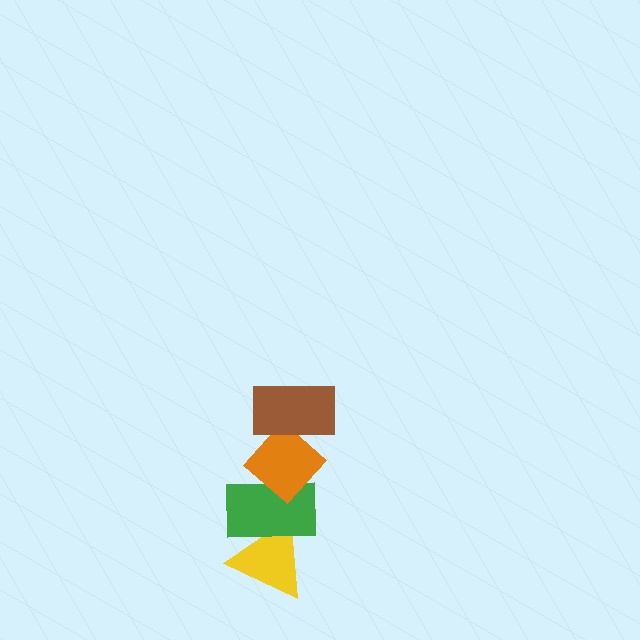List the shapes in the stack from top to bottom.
From top to bottom: the brown rectangle, the orange diamond, the green rectangle, the yellow triangle.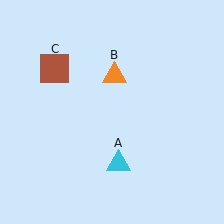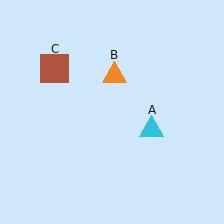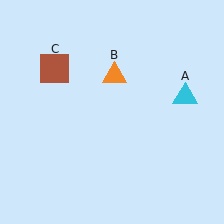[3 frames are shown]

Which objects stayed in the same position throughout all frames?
Orange triangle (object B) and brown square (object C) remained stationary.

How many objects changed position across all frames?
1 object changed position: cyan triangle (object A).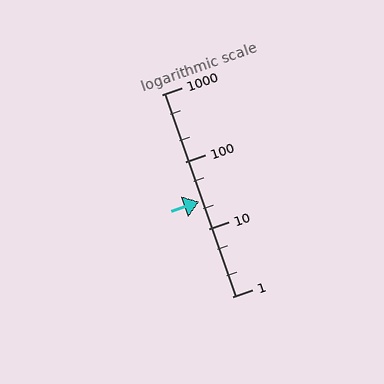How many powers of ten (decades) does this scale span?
The scale spans 3 decades, from 1 to 1000.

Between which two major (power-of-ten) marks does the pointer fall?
The pointer is between 10 and 100.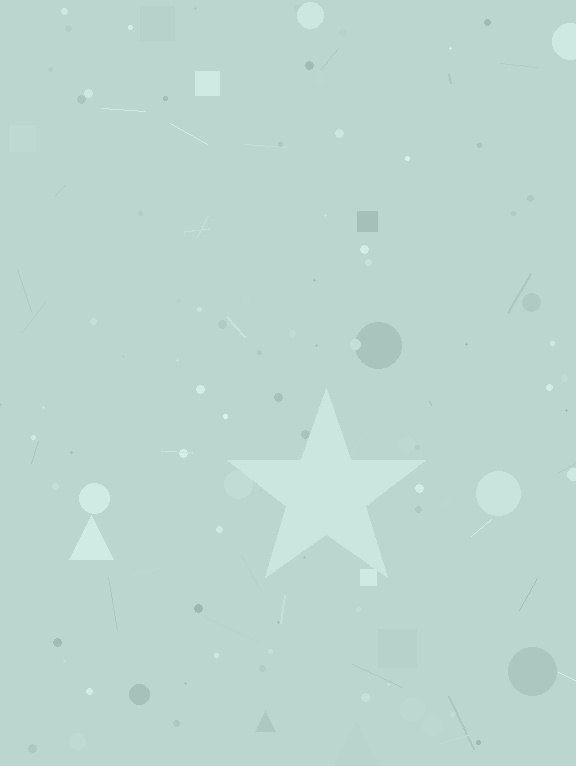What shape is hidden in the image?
A star is hidden in the image.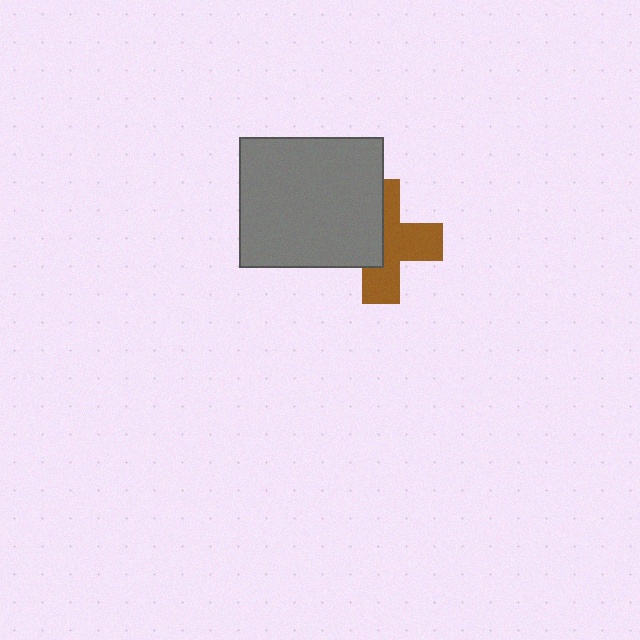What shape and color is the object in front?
The object in front is a gray rectangle.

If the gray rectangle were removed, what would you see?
You would see the complete brown cross.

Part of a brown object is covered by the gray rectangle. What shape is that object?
It is a cross.